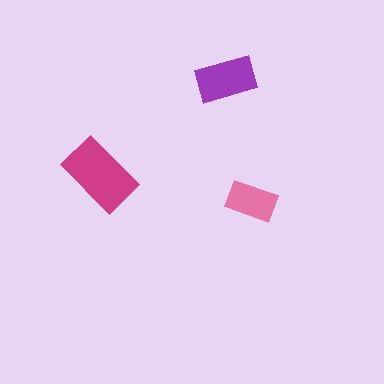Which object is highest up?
The purple rectangle is topmost.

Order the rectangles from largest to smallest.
the magenta one, the purple one, the pink one.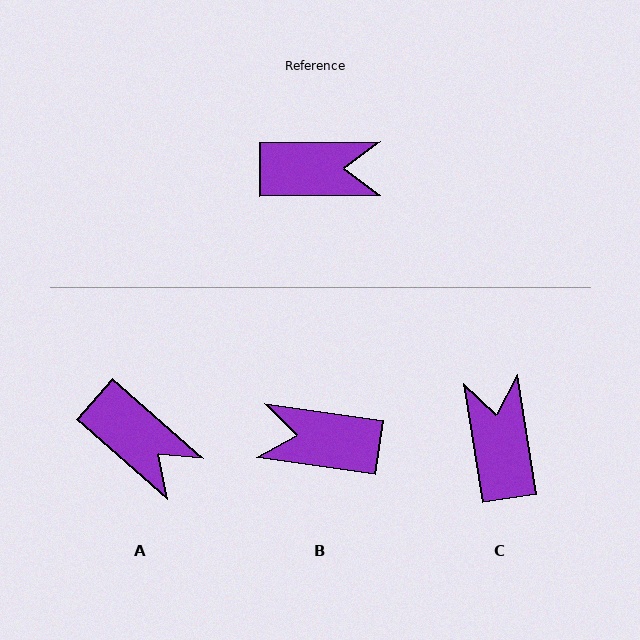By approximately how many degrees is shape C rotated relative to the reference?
Approximately 99 degrees counter-clockwise.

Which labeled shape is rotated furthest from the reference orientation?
B, about 171 degrees away.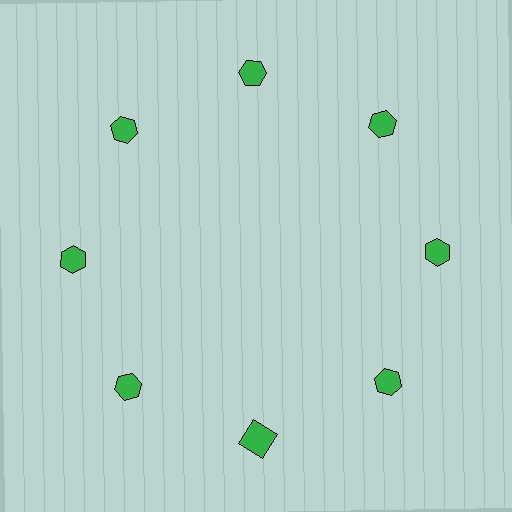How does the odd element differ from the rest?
It has a different shape: square instead of hexagon.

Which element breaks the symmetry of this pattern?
The green square at roughly the 6 o'clock position breaks the symmetry. All other shapes are green hexagons.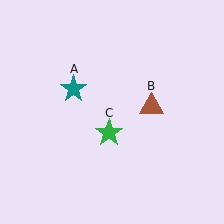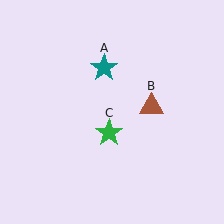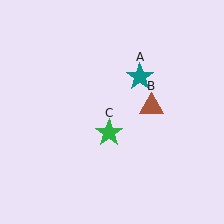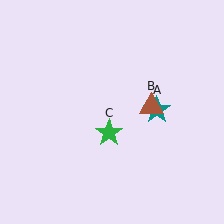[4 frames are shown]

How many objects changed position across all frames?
1 object changed position: teal star (object A).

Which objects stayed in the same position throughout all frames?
Brown triangle (object B) and green star (object C) remained stationary.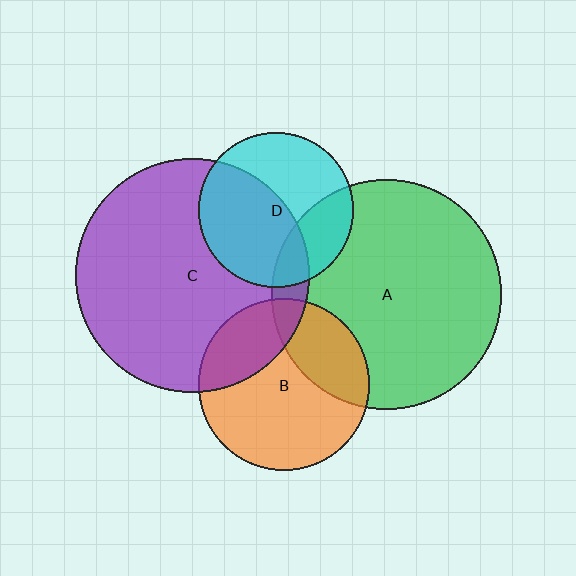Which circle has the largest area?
Circle C (purple).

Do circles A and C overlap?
Yes.